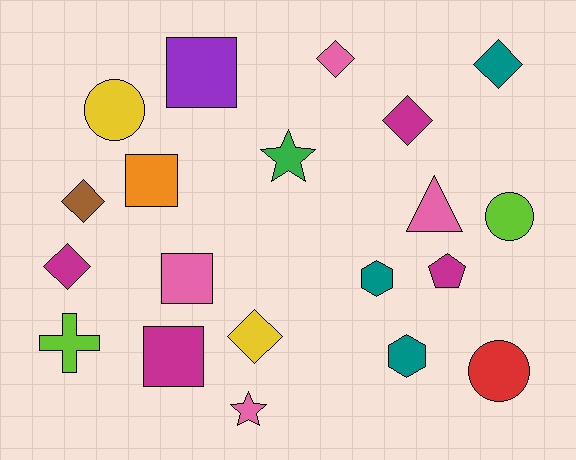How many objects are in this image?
There are 20 objects.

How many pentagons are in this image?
There is 1 pentagon.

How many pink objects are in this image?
There are 4 pink objects.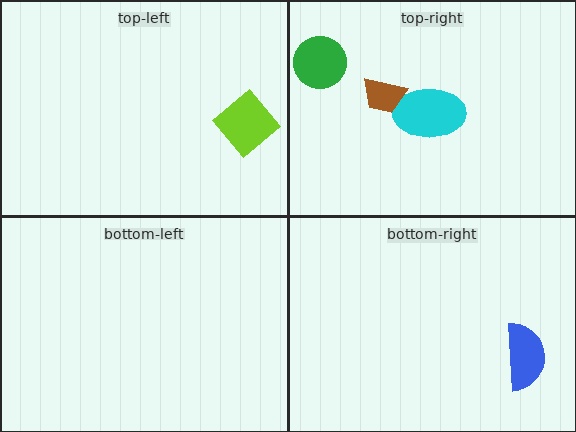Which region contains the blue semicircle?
The bottom-right region.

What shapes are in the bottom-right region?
The blue semicircle.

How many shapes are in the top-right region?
3.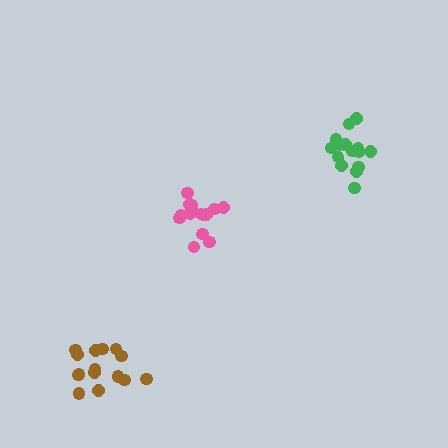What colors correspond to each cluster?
The clusters are colored: pink, brown, green.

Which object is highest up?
The green cluster is topmost.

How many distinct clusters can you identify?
There are 3 distinct clusters.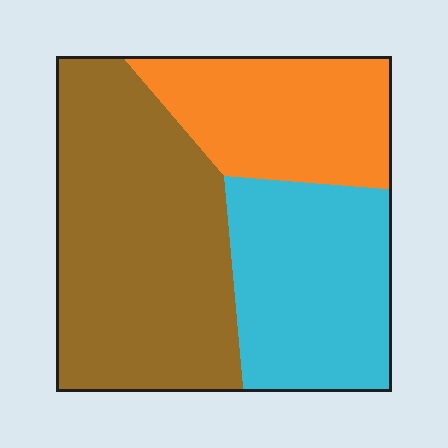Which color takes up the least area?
Orange, at roughly 25%.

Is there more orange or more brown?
Brown.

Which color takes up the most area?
Brown, at roughly 45%.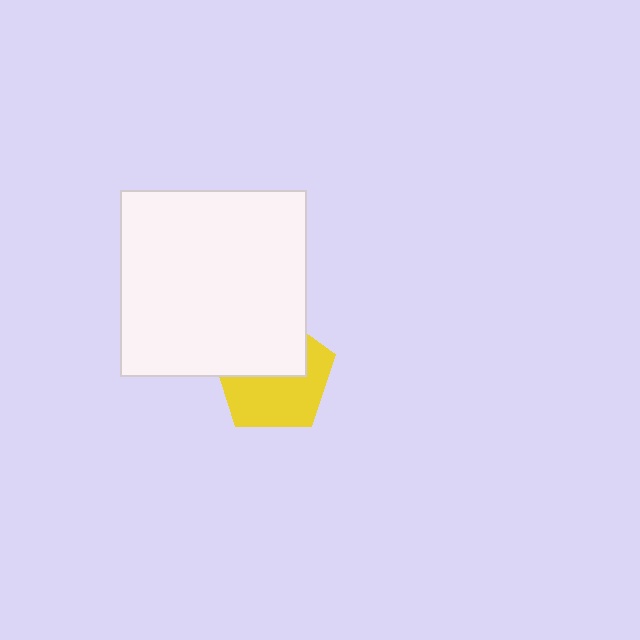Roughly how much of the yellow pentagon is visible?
About half of it is visible (roughly 54%).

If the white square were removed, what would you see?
You would see the complete yellow pentagon.